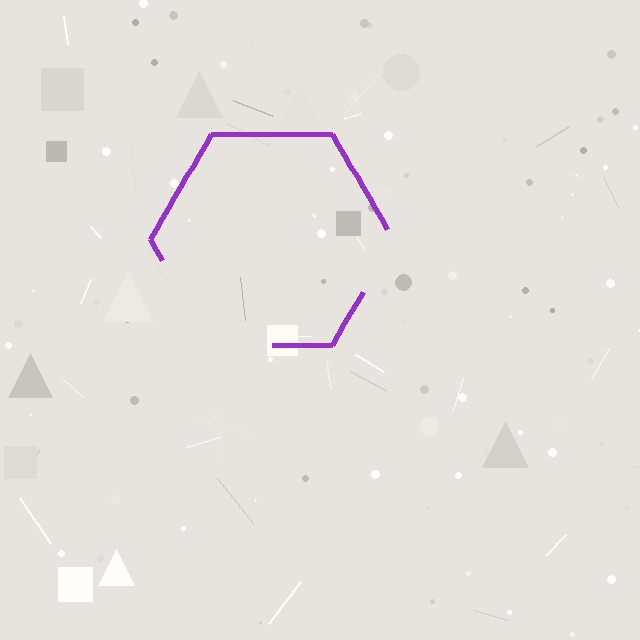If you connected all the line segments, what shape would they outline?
They would outline a hexagon.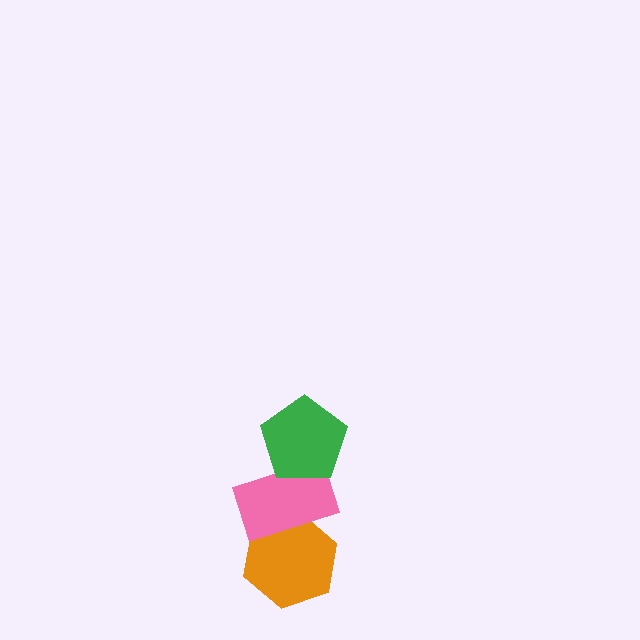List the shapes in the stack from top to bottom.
From top to bottom: the green pentagon, the pink rectangle, the orange hexagon.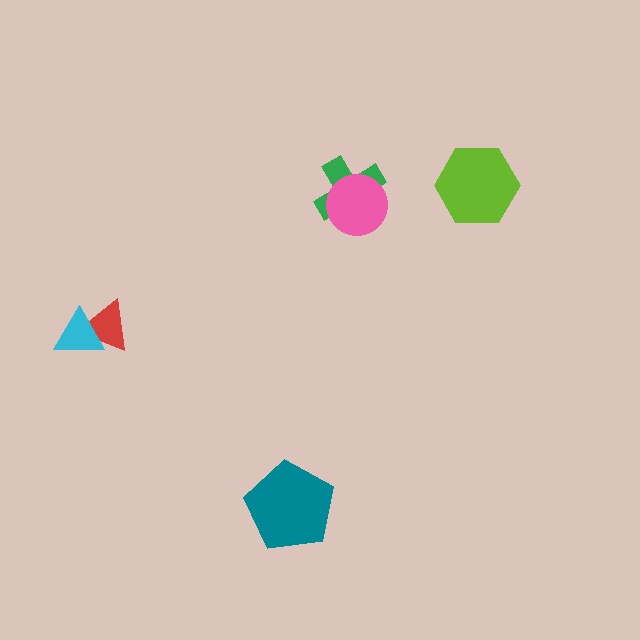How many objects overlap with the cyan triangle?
1 object overlaps with the cyan triangle.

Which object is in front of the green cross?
The pink circle is in front of the green cross.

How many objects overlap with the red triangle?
1 object overlaps with the red triangle.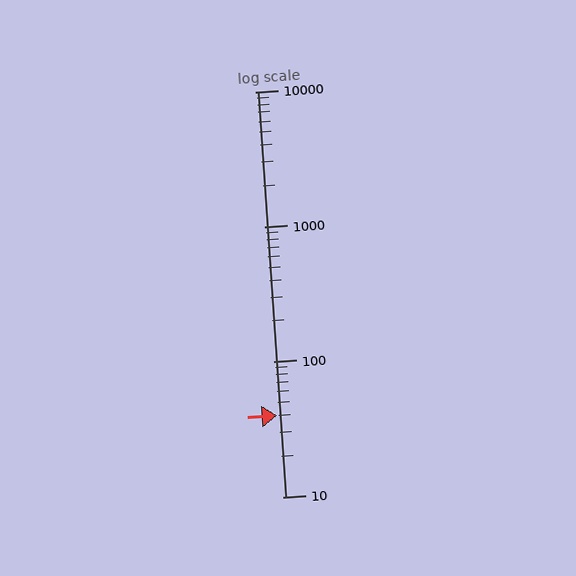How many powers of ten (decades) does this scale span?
The scale spans 3 decades, from 10 to 10000.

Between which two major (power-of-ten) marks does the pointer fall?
The pointer is between 10 and 100.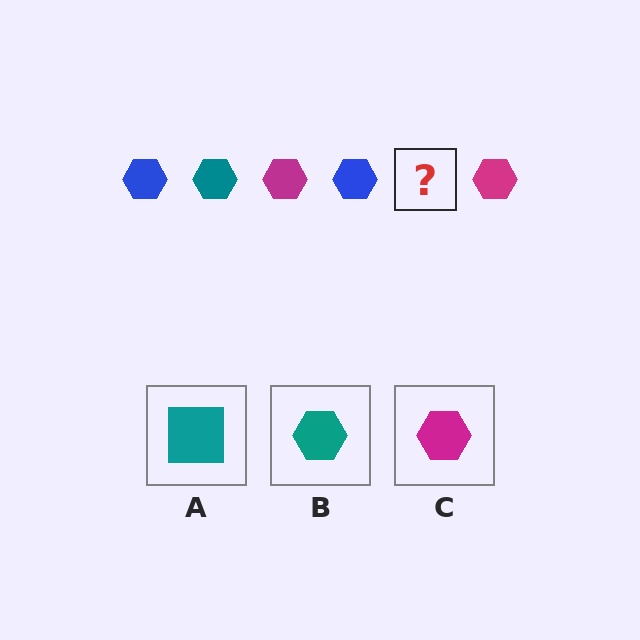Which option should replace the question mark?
Option B.